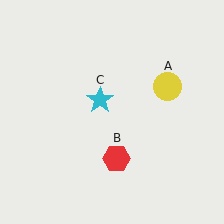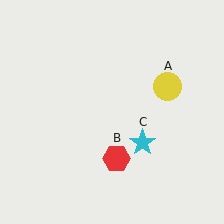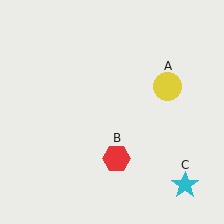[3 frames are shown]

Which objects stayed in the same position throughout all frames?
Yellow circle (object A) and red hexagon (object B) remained stationary.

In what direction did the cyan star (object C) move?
The cyan star (object C) moved down and to the right.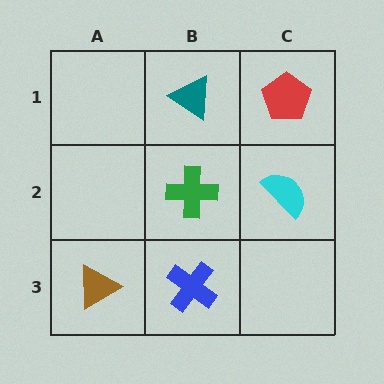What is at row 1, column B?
A teal triangle.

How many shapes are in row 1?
2 shapes.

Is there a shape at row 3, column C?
No, that cell is empty.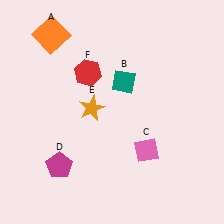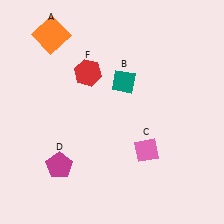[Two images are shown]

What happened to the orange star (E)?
The orange star (E) was removed in Image 2. It was in the top-left area of Image 1.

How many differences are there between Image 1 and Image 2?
There is 1 difference between the two images.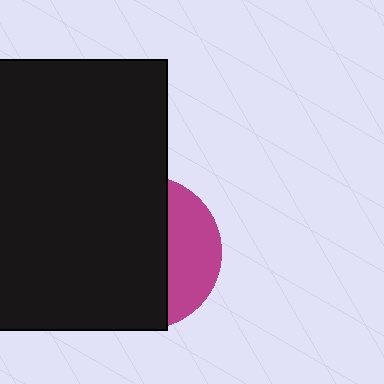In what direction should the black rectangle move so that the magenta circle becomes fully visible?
The black rectangle should move left. That is the shortest direction to clear the overlap and leave the magenta circle fully visible.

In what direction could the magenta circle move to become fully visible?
The magenta circle could move right. That would shift it out from behind the black rectangle entirely.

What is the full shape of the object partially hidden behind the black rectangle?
The partially hidden object is a magenta circle.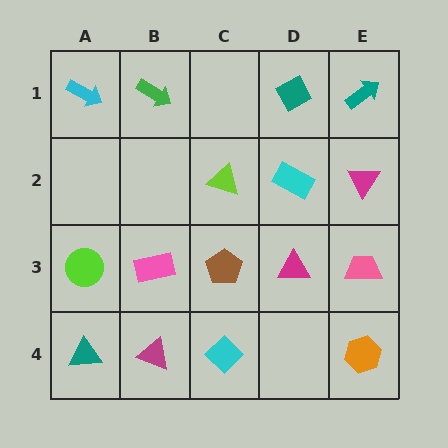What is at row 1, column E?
A teal arrow.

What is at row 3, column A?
A lime circle.